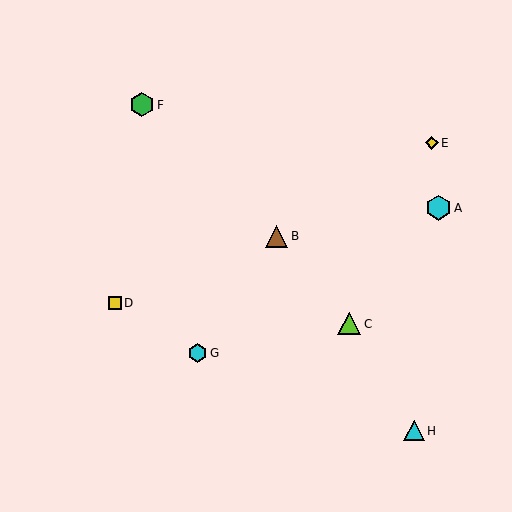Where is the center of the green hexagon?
The center of the green hexagon is at (142, 105).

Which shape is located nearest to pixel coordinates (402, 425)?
The cyan triangle (labeled H) at (414, 431) is nearest to that location.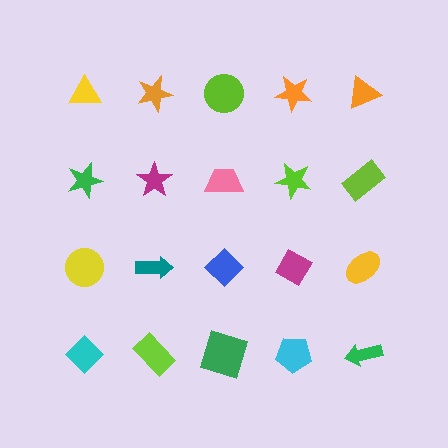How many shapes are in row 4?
5 shapes.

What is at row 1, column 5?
An orange triangle.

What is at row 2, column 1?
A green star.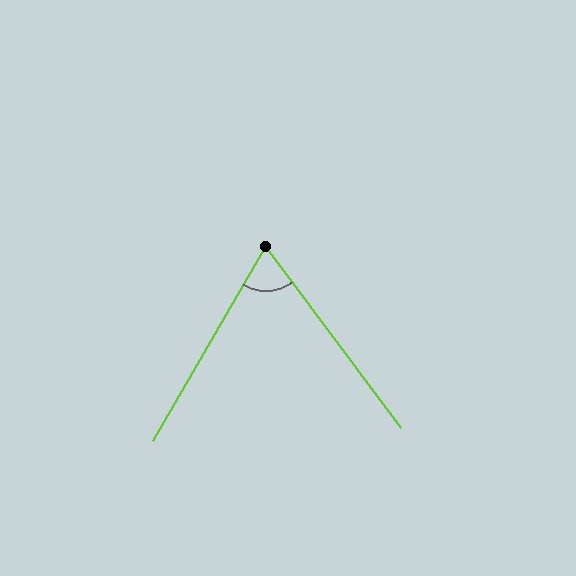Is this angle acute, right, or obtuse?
It is acute.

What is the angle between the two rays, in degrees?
Approximately 67 degrees.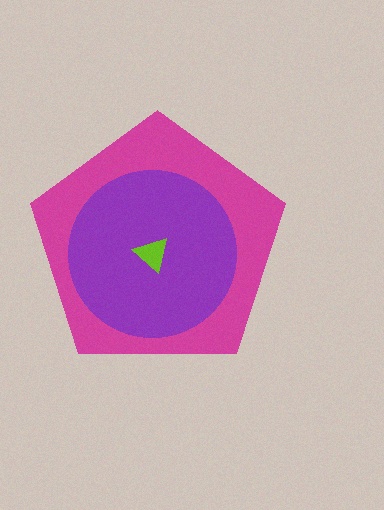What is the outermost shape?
The magenta pentagon.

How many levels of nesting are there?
3.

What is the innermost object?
The lime triangle.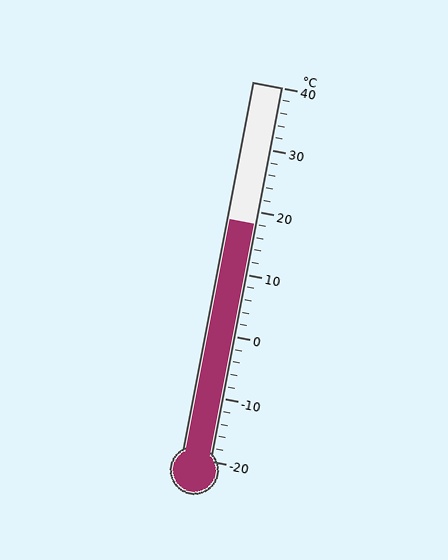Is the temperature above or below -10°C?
The temperature is above -10°C.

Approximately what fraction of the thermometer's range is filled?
The thermometer is filled to approximately 65% of its range.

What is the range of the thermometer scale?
The thermometer scale ranges from -20°C to 40°C.